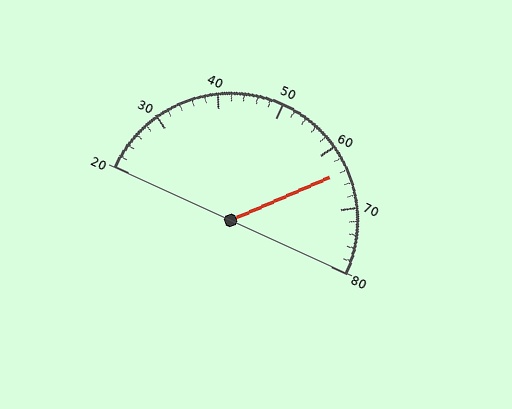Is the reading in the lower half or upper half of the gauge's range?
The reading is in the upper half of the range (20 to 80).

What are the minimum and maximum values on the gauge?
The gauge ranges from 20 to 80.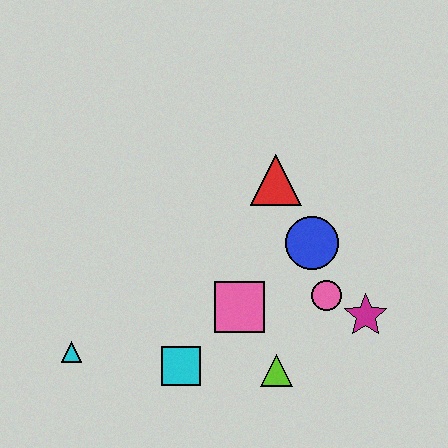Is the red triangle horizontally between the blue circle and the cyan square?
Yes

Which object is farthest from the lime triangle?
The cyan triangle is farthest from the lime triangle.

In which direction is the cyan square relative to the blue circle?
The cyan square is to the left of the blue circle.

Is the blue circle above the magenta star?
Yes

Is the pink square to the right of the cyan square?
Yes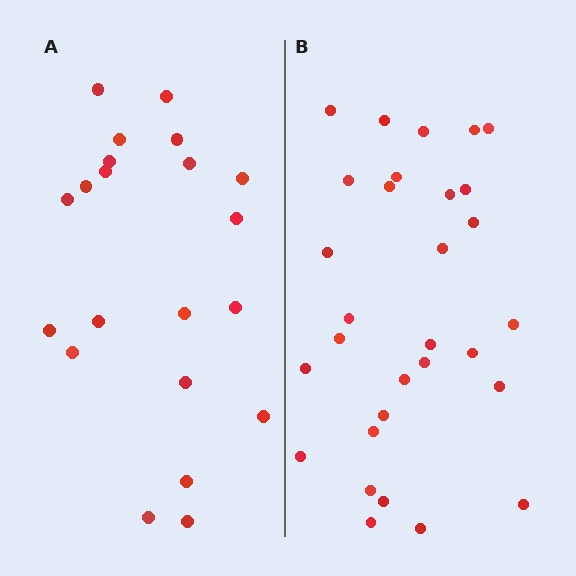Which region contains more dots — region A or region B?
Region B (the right region) has more dots.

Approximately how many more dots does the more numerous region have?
Region B has roughly 8 or so more dots than region A.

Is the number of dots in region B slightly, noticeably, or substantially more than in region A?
Region B has noticeably more, but not dramatically so. The ratio is roughly 1.4 to 1.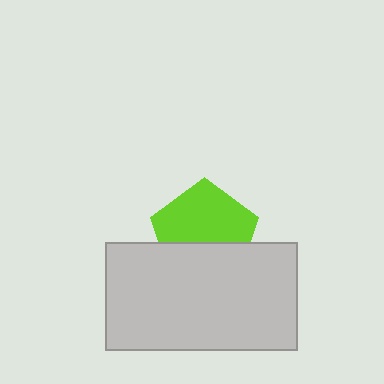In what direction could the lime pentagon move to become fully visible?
The lime pentagon could move up. That would shift it out from behind the light gray rectangle entirely.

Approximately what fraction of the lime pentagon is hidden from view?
Roughly 41% of the lime pentagon is hidden behind the light gray rectangle.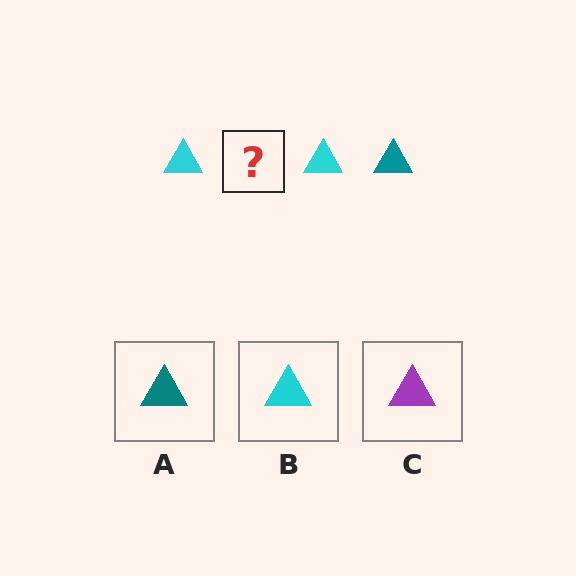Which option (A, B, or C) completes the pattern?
A.